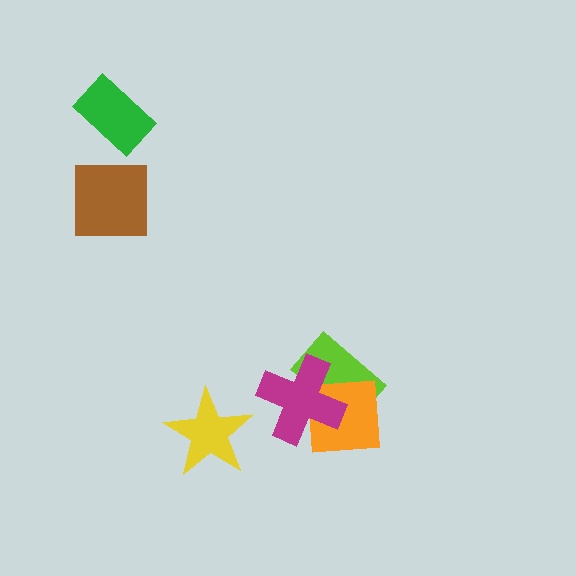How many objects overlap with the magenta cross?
2 objects overlap with the magenta cross.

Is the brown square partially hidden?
No, no other shape covers it.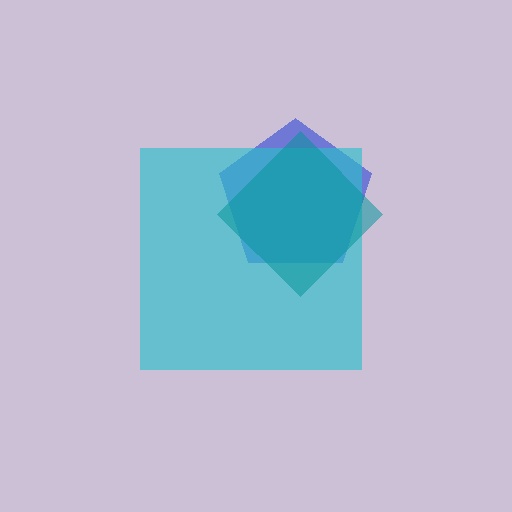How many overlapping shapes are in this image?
There are 3 overlapping shapes in the image.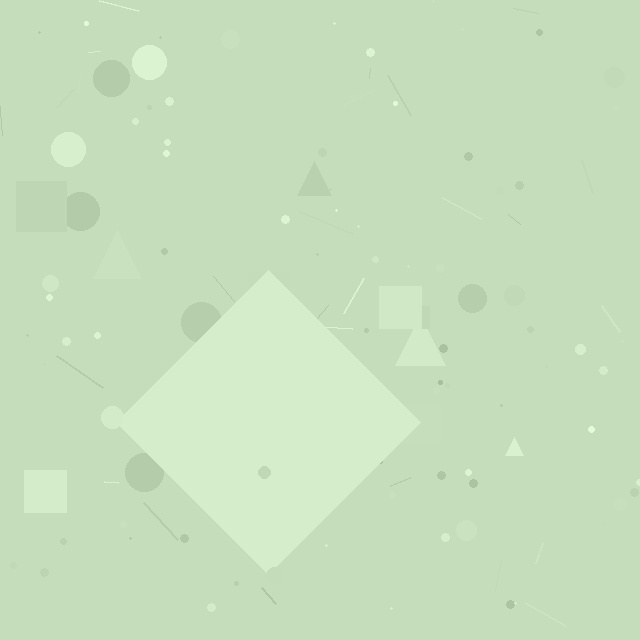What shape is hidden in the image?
A diamond is hidden in the image.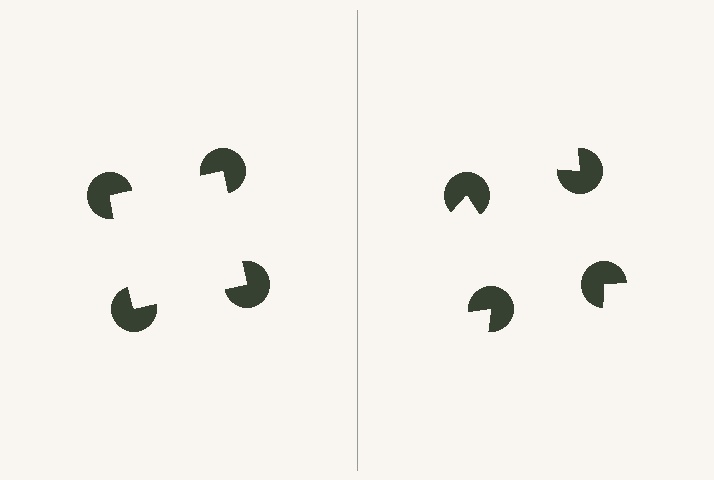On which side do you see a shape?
An illusory square appears on the left side. On the right side the wedge cuts are rotated, so no coherent shape forms.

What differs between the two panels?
The pac-man discs are positioned identically on both sides; only the wedge orientations differ. On the left they align to a square; on the right they are misaligned.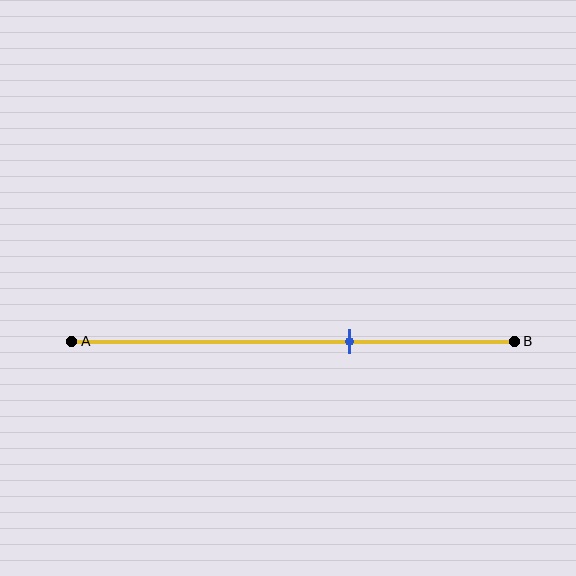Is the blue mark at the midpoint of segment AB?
No, the mark is at about 65% from A, not at the 50% midpoint.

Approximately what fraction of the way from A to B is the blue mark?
The blue mark is approximately 65% of the way from A to B.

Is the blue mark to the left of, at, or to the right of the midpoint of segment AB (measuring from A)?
The blue mark is to the right of the midpoint of segment AB.